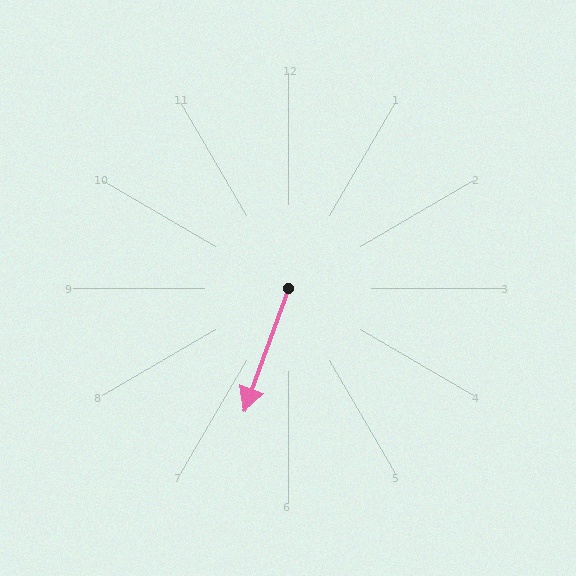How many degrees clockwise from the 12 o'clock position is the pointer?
Approximately 200 degrees.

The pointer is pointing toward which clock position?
Roughly 7 o'clock.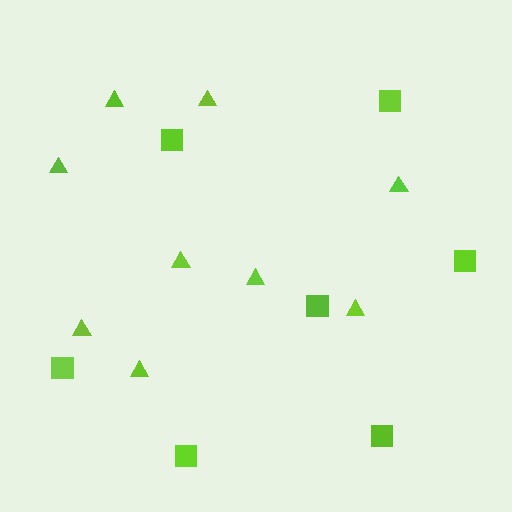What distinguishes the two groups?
There are 2 groups: one group of squares (7) and one group of triangles (9).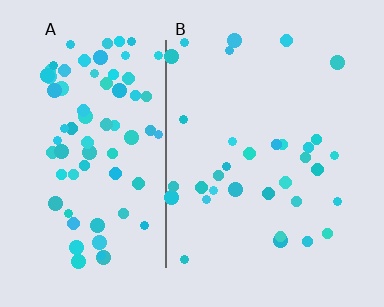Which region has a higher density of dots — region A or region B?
A (the left).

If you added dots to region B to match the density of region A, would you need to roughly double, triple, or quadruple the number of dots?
Approximately double.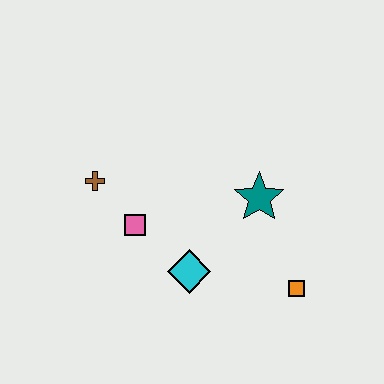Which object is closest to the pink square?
The brown cross is closest to the pink square.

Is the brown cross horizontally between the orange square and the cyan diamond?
No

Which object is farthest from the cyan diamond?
The brown cross is farthest from the cyan diamond.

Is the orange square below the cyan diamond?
Yes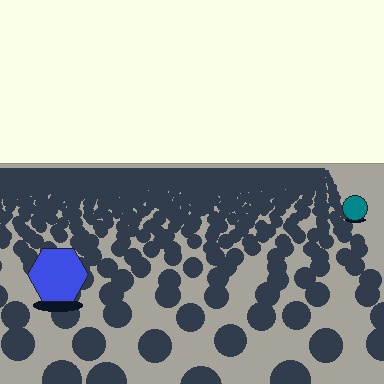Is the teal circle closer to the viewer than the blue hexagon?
No. The blue hexagon is closer — you can tell from the texture gradient: the ground texture is coarser near it.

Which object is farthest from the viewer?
The teal circle is farthest from the viewer. It appears smaller and the ground texture around it is denser.